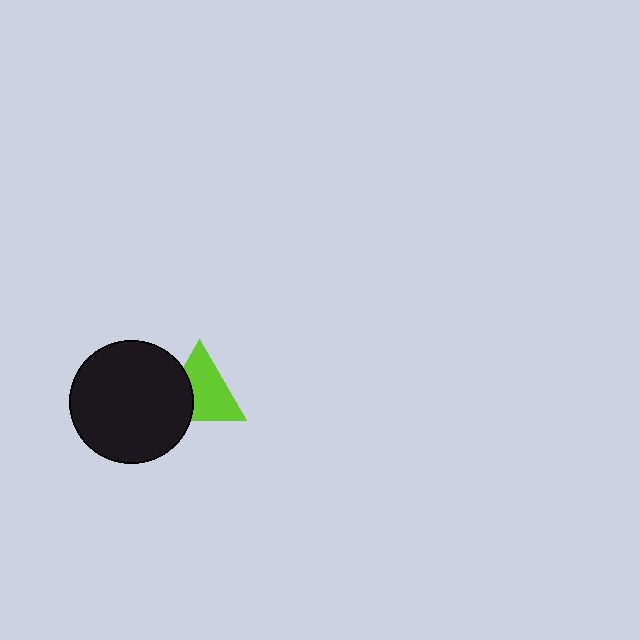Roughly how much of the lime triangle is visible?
Most of it is visible (roughly 68%).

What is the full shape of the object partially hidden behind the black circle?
The partially hidden object is a lime triangle.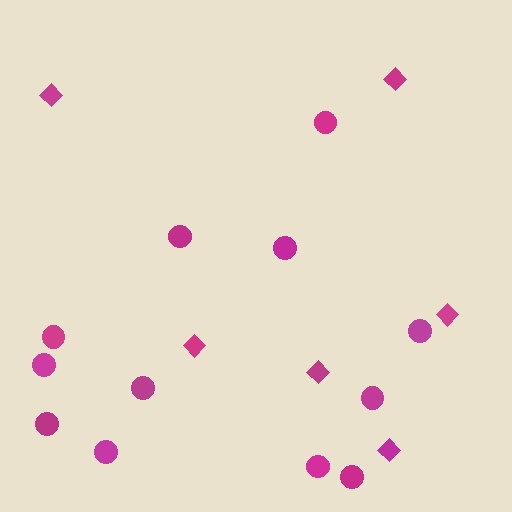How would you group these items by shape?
There are 2 groups: one group of circles (12) and one group of diamonds (6).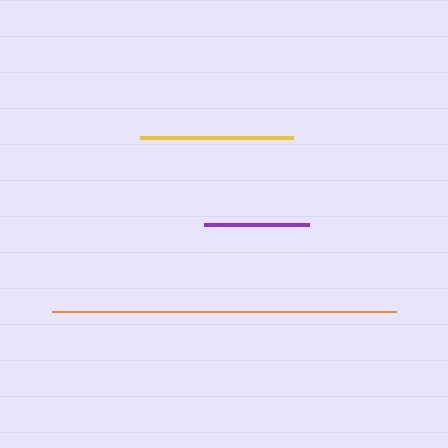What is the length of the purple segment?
The purple segment is approximately 104 pixels long.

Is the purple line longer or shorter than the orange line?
The orange line is longer than the purple line.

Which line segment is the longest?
The orange line is the longest at approximately 344 pixels.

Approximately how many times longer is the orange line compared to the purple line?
The orange line is approximately 3.3 times the length of the purple line.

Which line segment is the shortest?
The purple line is the shortest at approximately 104 pixels.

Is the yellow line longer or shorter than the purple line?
The yellow line is longer than the purple line.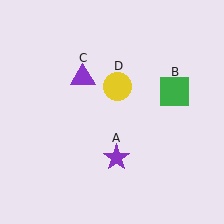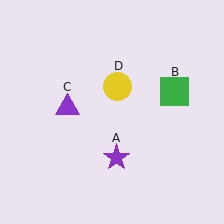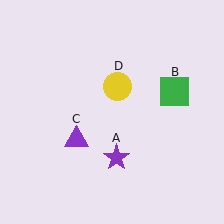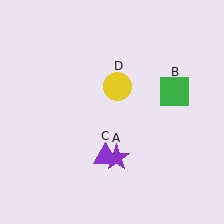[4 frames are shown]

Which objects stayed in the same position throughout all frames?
Purple star (object A) and green square (object B) and yellow circle (object D) remained stationary.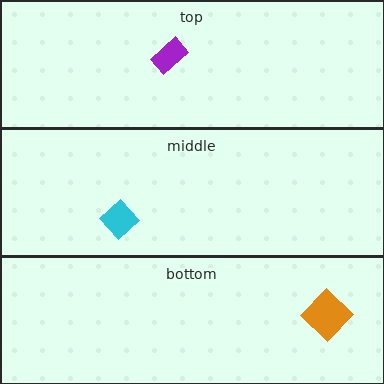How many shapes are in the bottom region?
1.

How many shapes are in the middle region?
1.